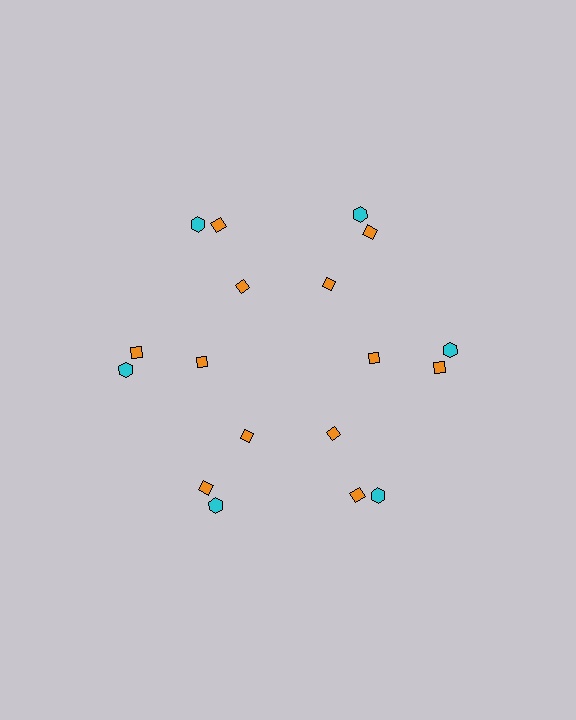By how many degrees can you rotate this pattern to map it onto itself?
The pattern maps onto itself every 60 degrees of rotation.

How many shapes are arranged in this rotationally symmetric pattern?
There are 18 shapes, arranged in 6 groups of 3.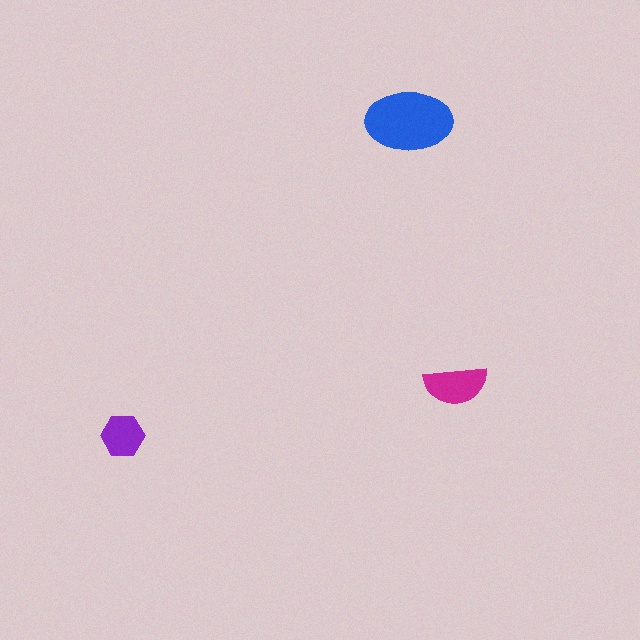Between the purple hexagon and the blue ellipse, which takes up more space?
The blue ellipse.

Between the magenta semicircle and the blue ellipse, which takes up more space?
The blue ellipse.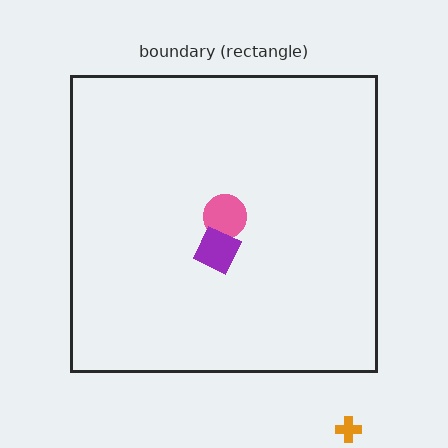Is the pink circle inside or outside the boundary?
Inside.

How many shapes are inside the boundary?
2 inside, 1 outside.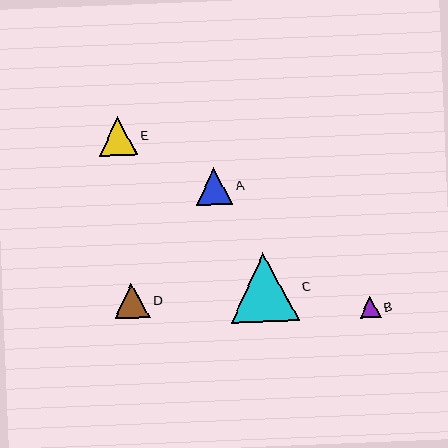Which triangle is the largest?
Triangle C is the largest with a size of approximately 68 pixels.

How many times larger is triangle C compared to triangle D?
Triangle C is approximately 1.9 times the size of triangle D.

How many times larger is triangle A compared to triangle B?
Triangle A is approximately 1.8 times the size of triangle B.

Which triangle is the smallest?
Triangle B is the smallest with a size of approximately 21 pixels.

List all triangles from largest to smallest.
From largest to smallest: C, E, A, D, B.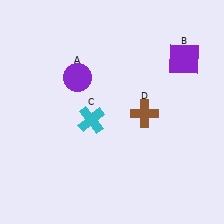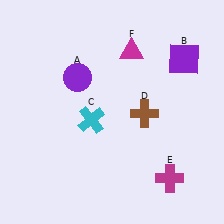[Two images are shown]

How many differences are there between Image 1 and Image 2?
There are 2 differences between the two images.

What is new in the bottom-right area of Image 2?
A magenta cross (E) was added in the bottom-right area of Image 2.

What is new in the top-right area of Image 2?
A magenta triangle (F) was added in the top-right area of Image 2.